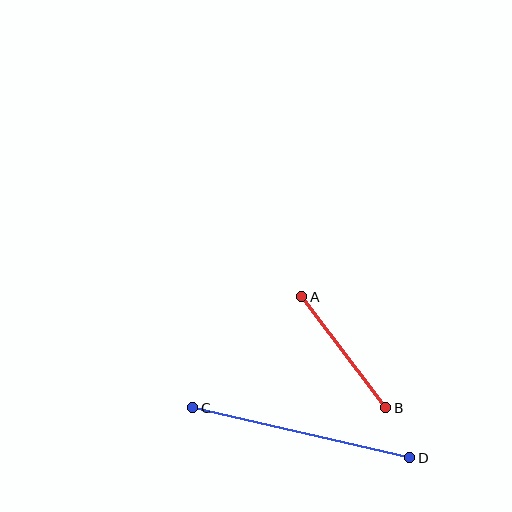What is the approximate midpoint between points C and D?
The midpoint is at approximately (301, 433) pixels.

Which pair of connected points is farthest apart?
Points C and D are farthest apart.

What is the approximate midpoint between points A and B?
The midpoint is at approximately (344, 352) pixels.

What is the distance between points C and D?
The distance is approximately 223 pixels.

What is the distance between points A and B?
The distance is approximately 139 pixels.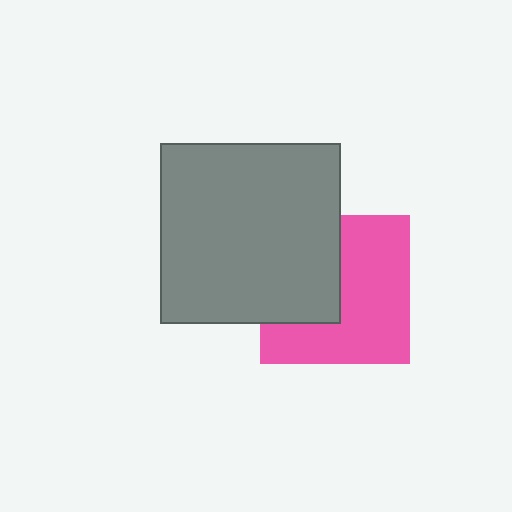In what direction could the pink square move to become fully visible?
The pink square could move right. That would shift it out from behind the gray square entirely.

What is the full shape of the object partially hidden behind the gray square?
The partially hidden object is a pink square.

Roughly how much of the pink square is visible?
About half of it is visible (roughly 60%).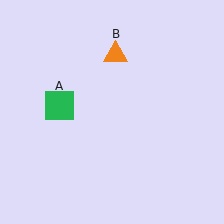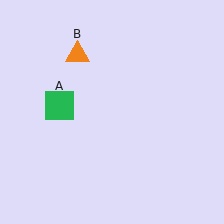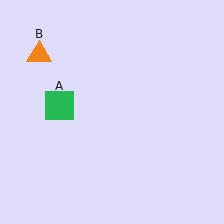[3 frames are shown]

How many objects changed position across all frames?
1 object changed position: orange triangle (object B).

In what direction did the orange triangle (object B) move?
The orange triangle (object B) moved left.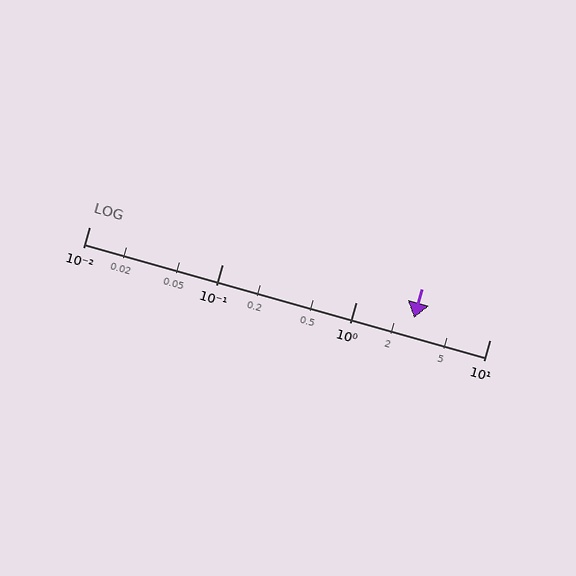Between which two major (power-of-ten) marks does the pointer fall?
The pointer is between 1 and 10.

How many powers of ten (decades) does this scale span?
The scale spans 3 decades, from 0.01 to 10.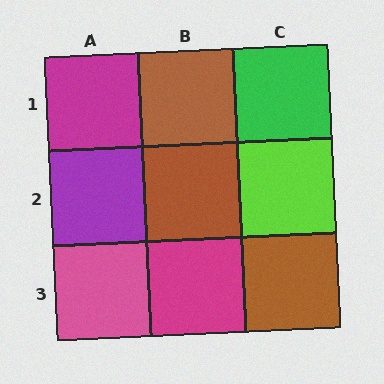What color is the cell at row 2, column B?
Brown.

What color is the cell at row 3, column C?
Brown.